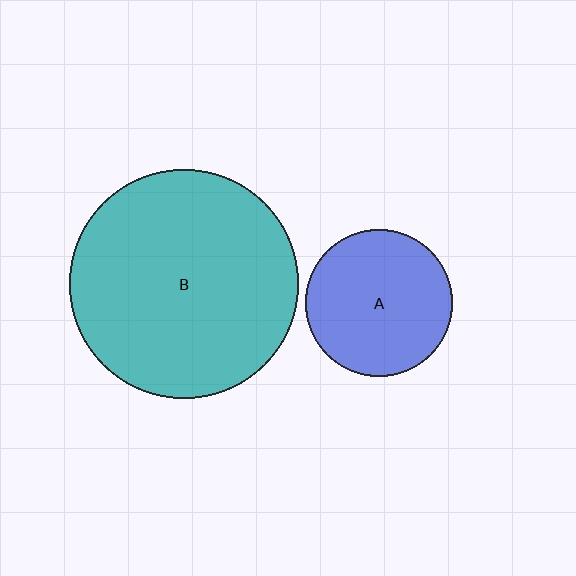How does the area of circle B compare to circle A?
Approximately 2.4 times.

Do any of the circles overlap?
No, none of the circles overlap.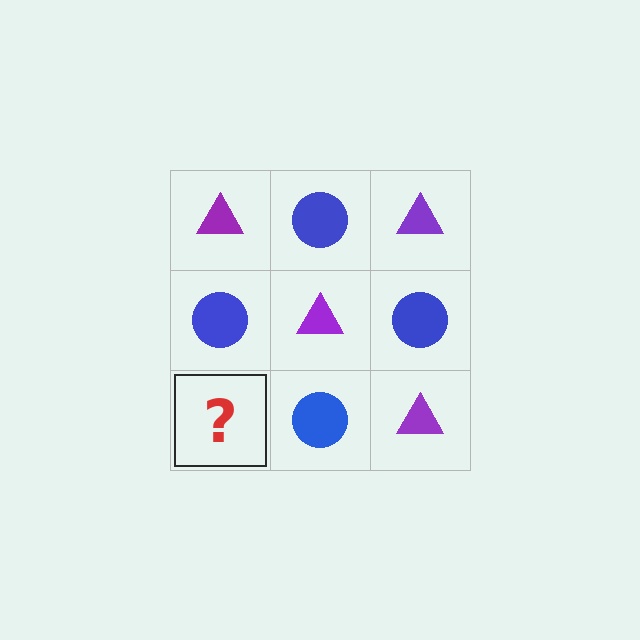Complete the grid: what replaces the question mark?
The question mark should be replaced with a purple triangle.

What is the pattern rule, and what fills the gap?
The rule is that it alternates purple triangle and blue circle in a checkerboard pattern. The gap should be filled with a purple triangle.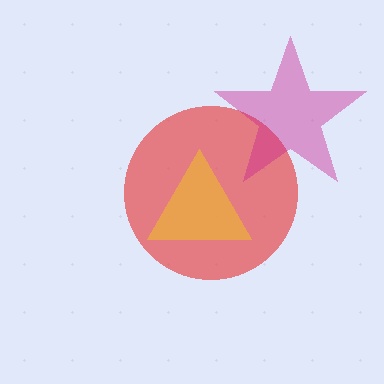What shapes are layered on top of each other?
The layered shapes are: a red circle, a yellow triangle, a magenta star.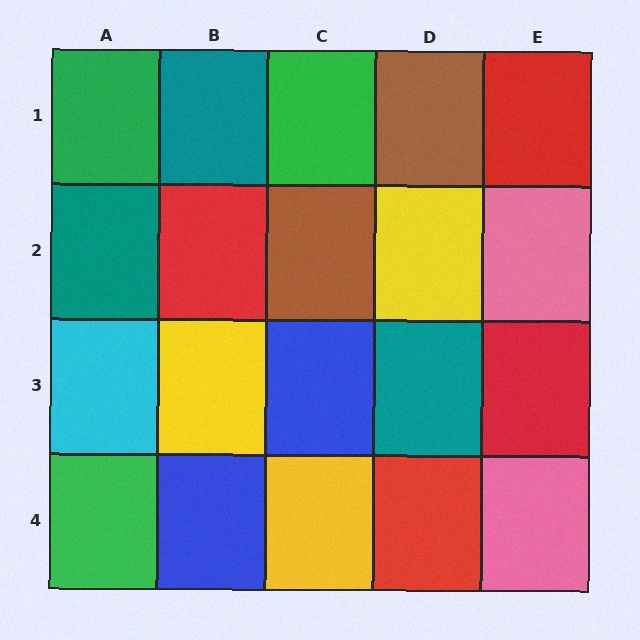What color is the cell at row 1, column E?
Red.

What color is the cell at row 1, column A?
Green.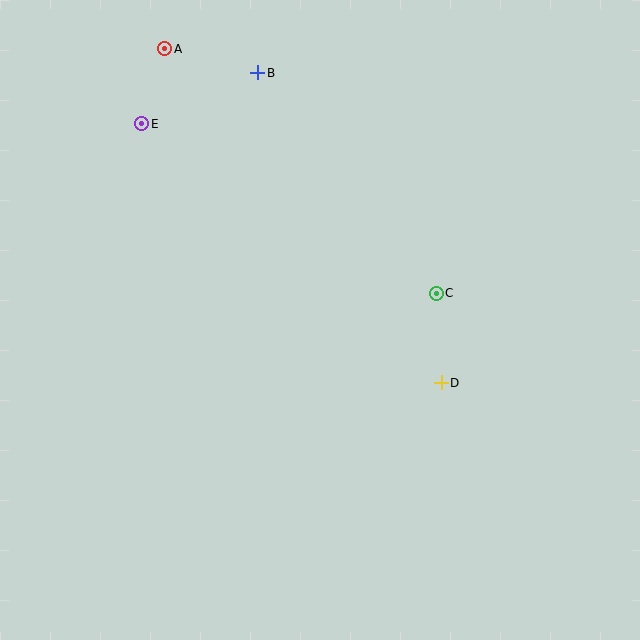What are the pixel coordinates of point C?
Point C is at (436, 293).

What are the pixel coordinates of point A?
Point A is at (165, 49).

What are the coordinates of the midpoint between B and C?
The midpoint between B and C is at (347, 183).